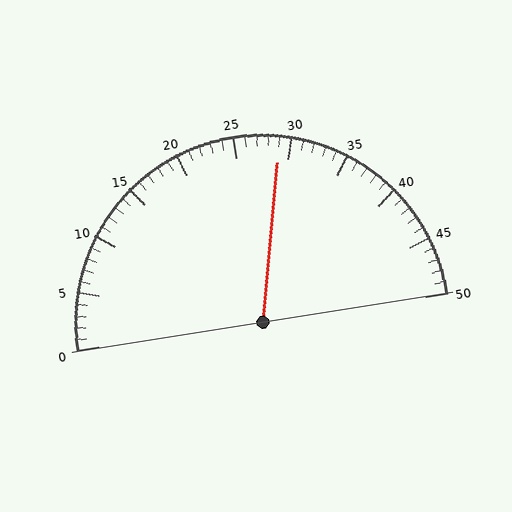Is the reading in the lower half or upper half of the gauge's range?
The reading is in the upper half of the range (0 to 50).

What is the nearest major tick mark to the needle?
The nearest major tick mark is 30.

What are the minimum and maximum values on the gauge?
The gauge ranges from 0 to 50.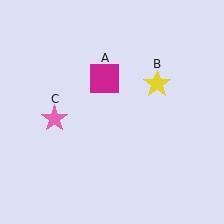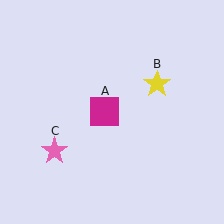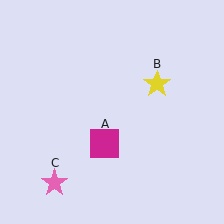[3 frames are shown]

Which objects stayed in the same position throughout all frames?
Yellow star (object B) remained stationary.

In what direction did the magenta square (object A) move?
The magenta square (object A) moved down.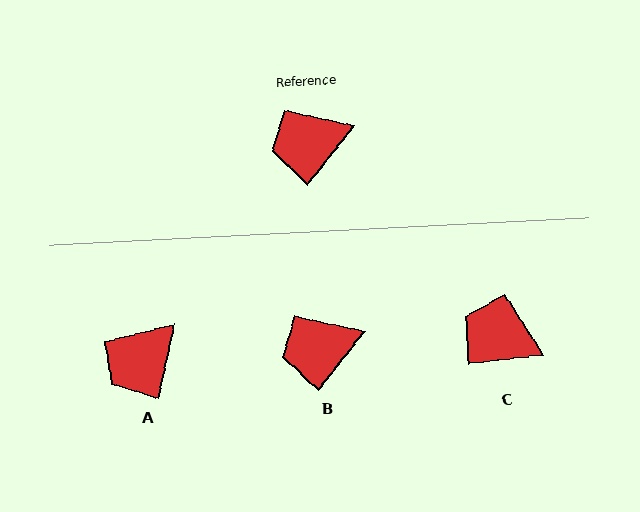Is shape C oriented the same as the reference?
No, it is off by about 45 degrees.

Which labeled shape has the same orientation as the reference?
B.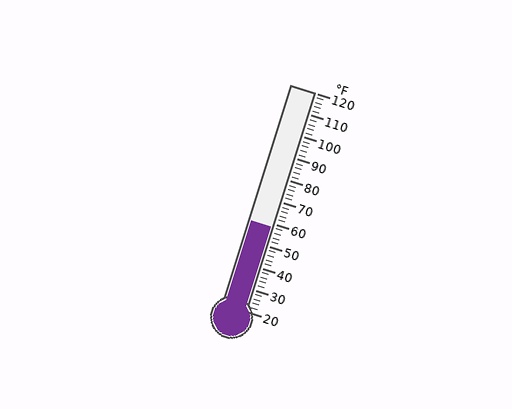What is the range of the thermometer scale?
The thermometer scale ranges from 20°F to 120°F.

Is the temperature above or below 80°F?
The temperature is below 80°F.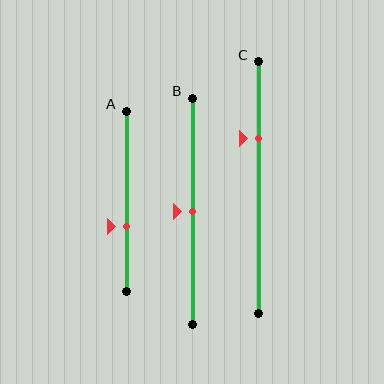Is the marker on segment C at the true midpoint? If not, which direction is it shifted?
No, the marker on segment C is shifted upward by about 20% of the segment length.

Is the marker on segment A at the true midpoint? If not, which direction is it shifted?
No, the marker on segment A is shifted downward by about 14% of the segment length.